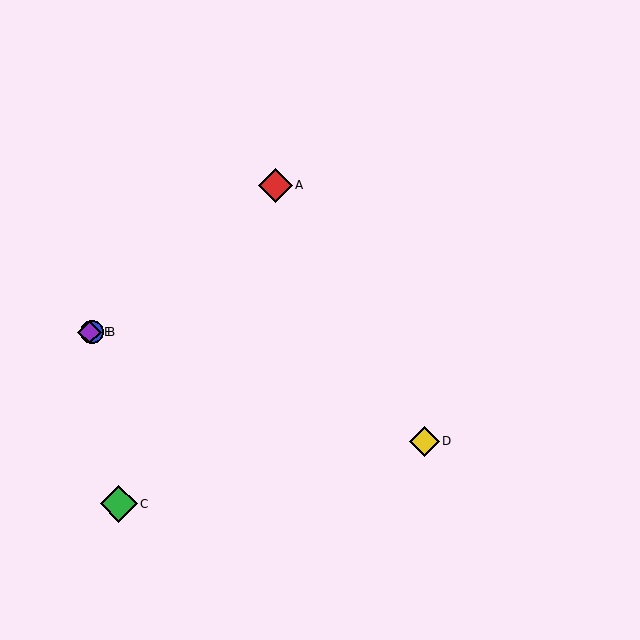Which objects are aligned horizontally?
Objects B, E are aligned horizontally.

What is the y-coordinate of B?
Object B is at y≈332.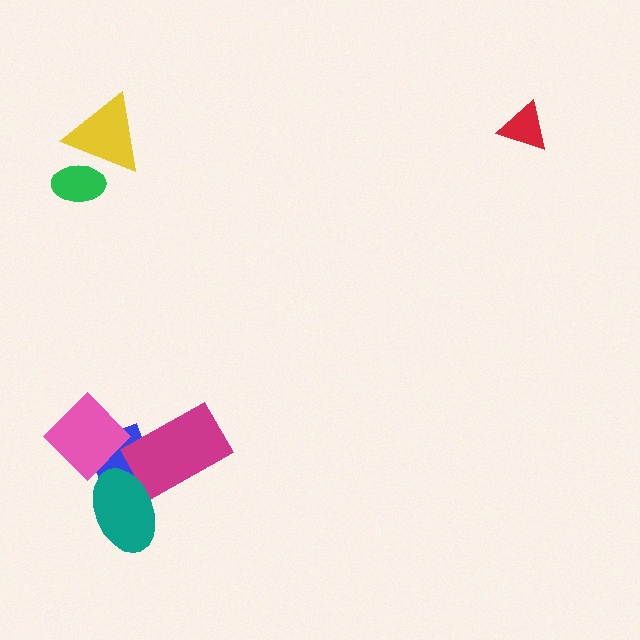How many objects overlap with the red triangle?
0 objects overlap with the red triangle.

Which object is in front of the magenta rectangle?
The teal ellipse is in front of the magenta rectangle.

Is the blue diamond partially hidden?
Yes, it is partially covered by another shape.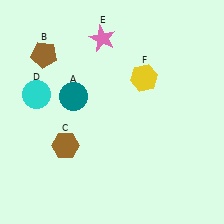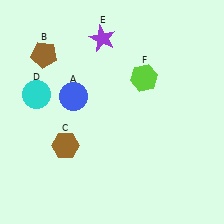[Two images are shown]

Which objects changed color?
A changed from teal to blue. E changed from pink to purple. F changed from yellow to lime.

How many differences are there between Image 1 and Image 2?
There are 3 differences between the two images.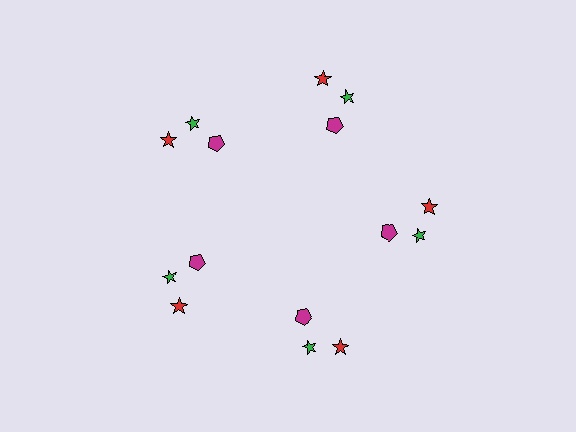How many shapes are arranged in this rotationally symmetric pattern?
There are 15 shapes, arranged in 5 groups of 3.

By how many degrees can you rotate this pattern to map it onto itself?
The pattern maps onto itself every 72 degrees of rotation.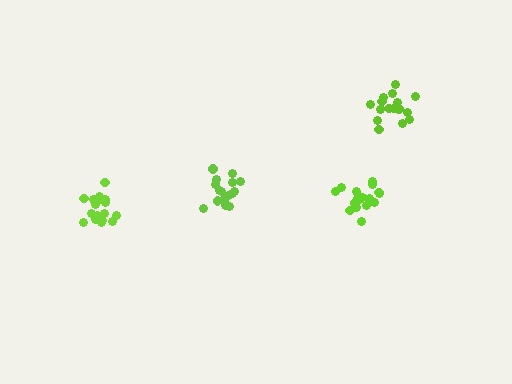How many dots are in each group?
Group 1: 17 dots, Group 2: 18 dots, Group 3: 18 dots, Group 4: 18 dots (71 total).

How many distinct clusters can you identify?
There are 4 distinct clusters.